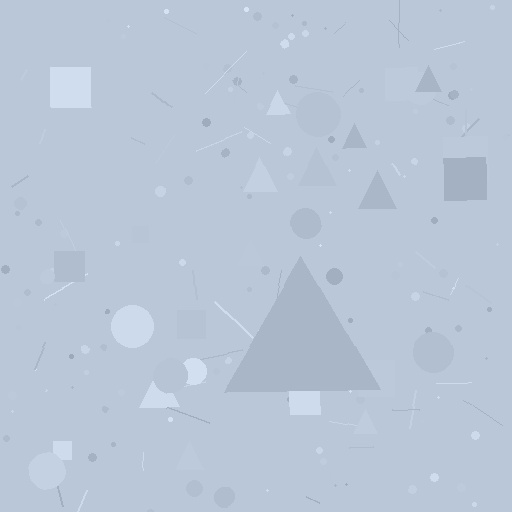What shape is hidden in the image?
A triangle is hidden in the image.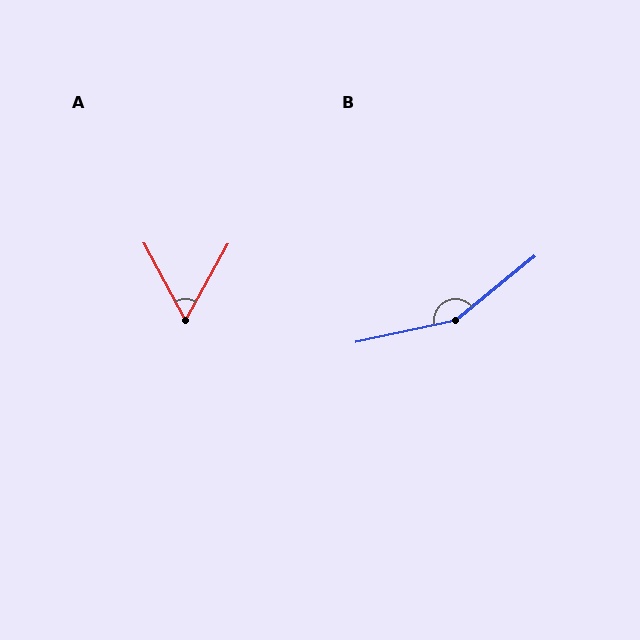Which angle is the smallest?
A, at approximately 57 degrees.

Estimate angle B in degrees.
Approximately 153 degrees.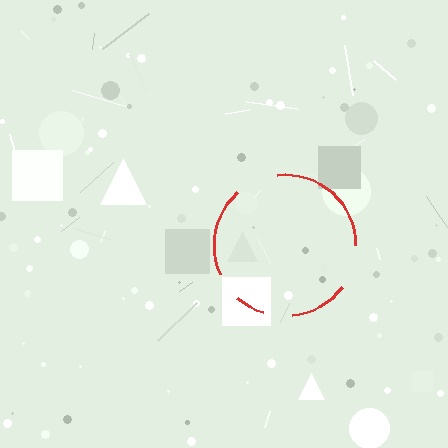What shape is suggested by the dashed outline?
The dashed outline suggests a circle.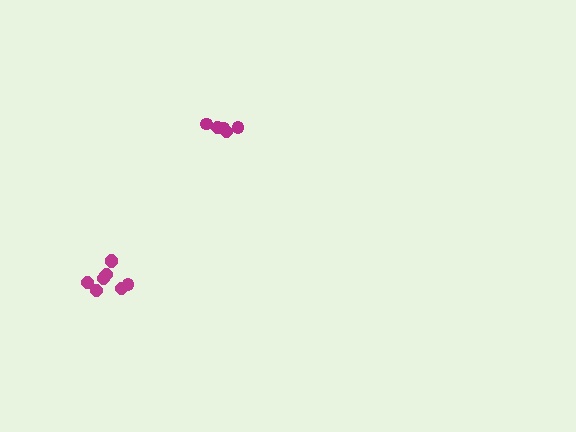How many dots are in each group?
Group 1: 5 dots, Group 2: 9 dots (14 total).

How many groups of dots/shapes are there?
There are 2 groups.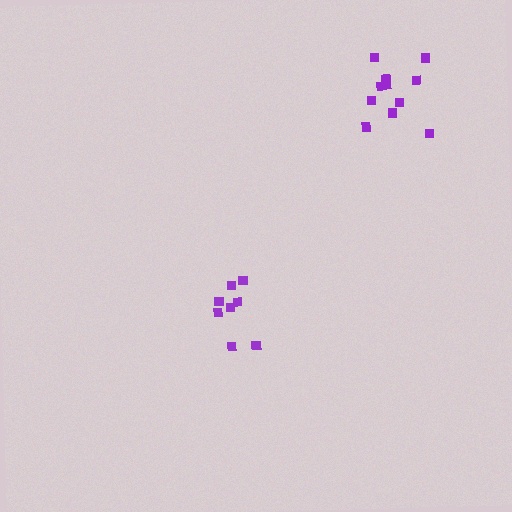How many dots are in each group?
Group 1: 8 dots, Group 2: 12 dots (20 total).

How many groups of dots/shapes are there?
There are 2 groups.